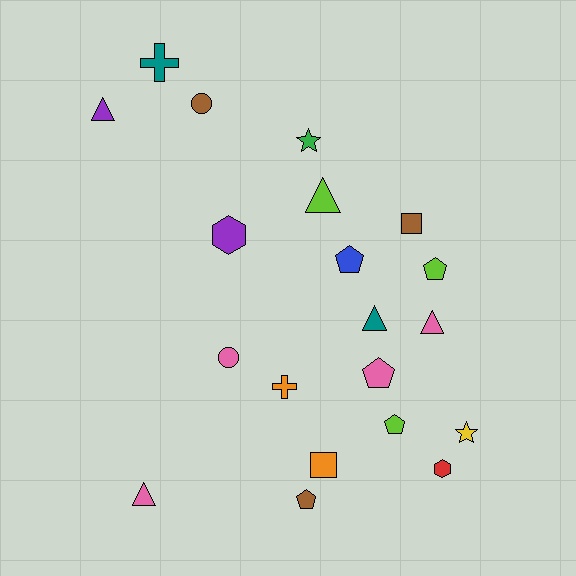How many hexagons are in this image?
There are 2 hexagons.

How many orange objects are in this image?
There are 2 orange objects.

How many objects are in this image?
There are 20 objects.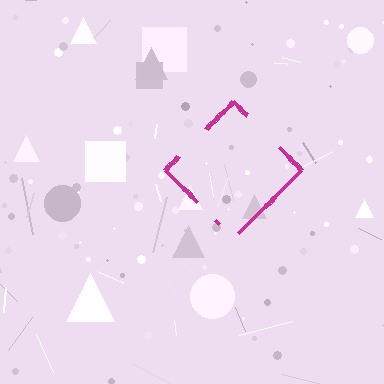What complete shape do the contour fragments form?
The contour fragments form a diamond.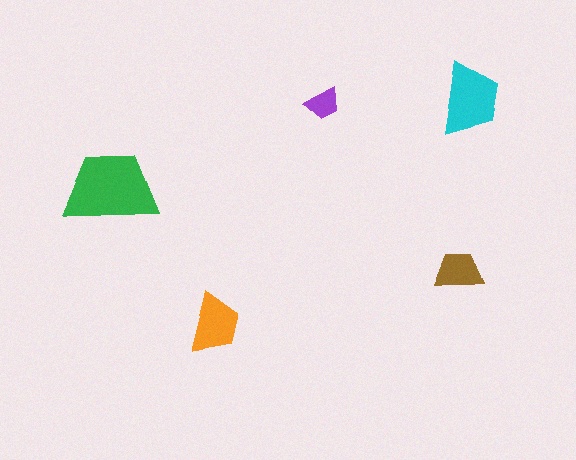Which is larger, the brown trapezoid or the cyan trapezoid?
The cyan one.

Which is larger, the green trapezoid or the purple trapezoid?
The green one.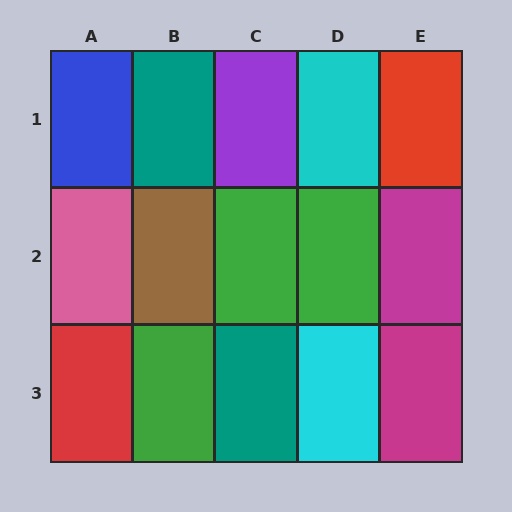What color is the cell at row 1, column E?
Red.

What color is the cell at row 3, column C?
Teal.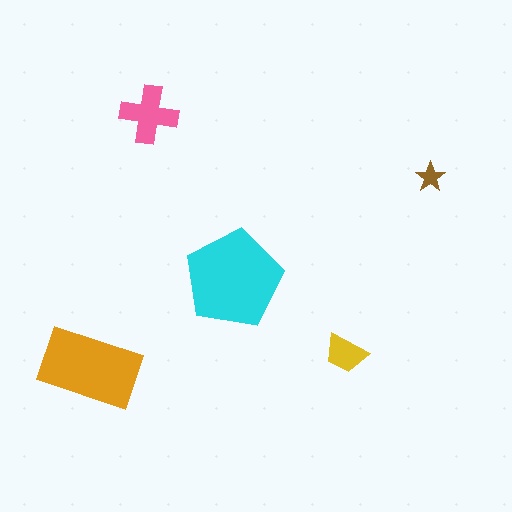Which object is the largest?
The cyan pentagon.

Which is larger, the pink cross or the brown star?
The pink cross.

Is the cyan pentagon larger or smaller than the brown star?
Larger.